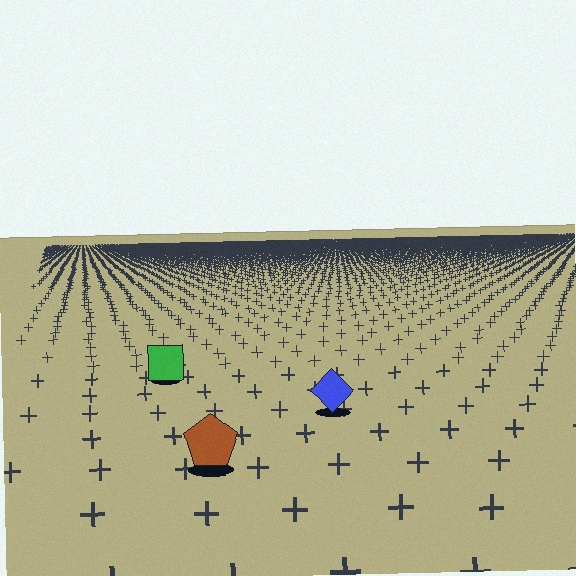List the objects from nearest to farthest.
From nearest to farthest: the brown pentagon, the blue diamond, the green square.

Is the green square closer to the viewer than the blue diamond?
No. The blue diamond is closer — you can tell from the texture gradient: the ground texture is coarser near it.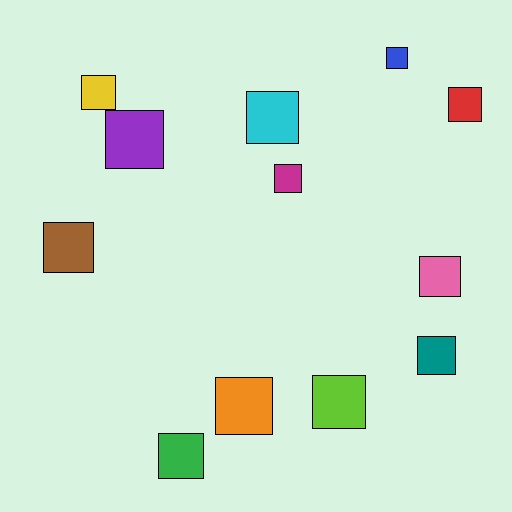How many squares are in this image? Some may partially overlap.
There are 12 squares.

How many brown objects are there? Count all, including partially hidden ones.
There is 1 brown object.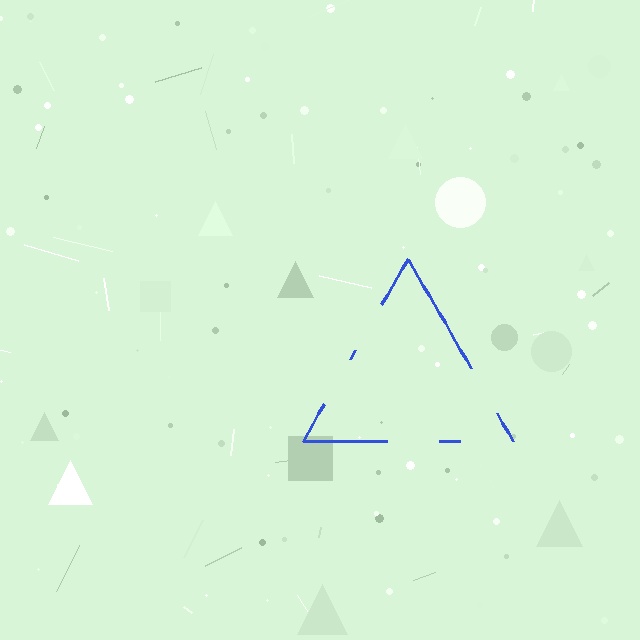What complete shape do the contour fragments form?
The contour fragments form a triangle.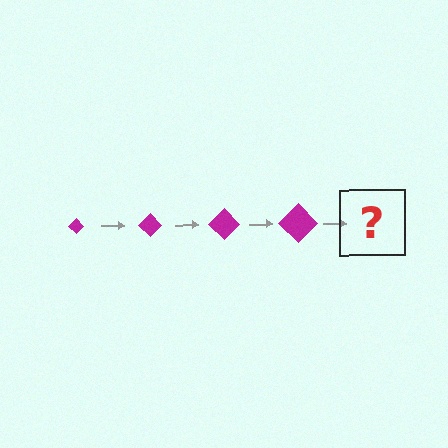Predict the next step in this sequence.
The next step is a magenta diamond, larger than the previous one.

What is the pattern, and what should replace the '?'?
The pattern is that the diamond gets progressively larger each step. The '?' should be a magenta diamond, larger than the previous one.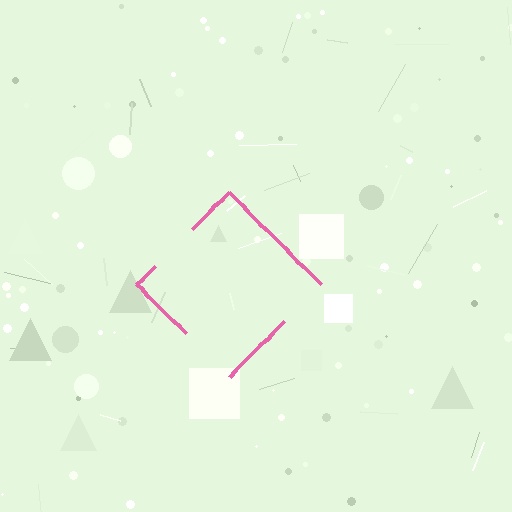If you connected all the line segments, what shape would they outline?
They would outline a diamond.